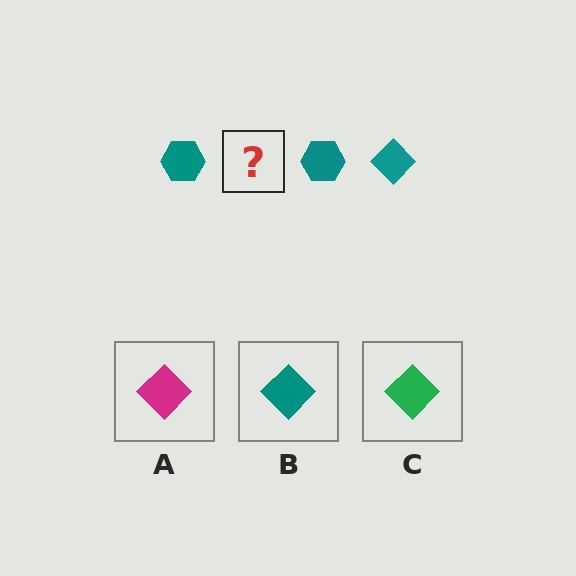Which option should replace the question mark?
Option B.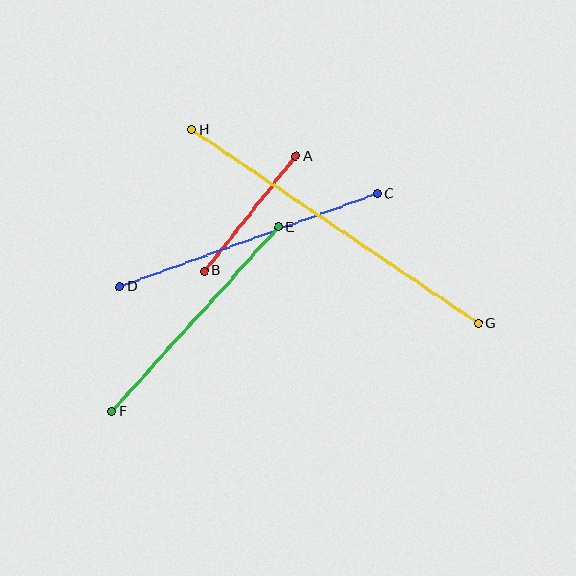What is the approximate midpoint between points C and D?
The midpoint is at approximately (248, 240) pixels.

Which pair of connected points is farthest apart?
Points G and H are farthest apart.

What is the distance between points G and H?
The distance is approximately 345 pixels.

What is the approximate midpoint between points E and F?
The midpoint is at approximately (195, 320) pixels.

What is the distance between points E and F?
The distance is approximately 249 pixels.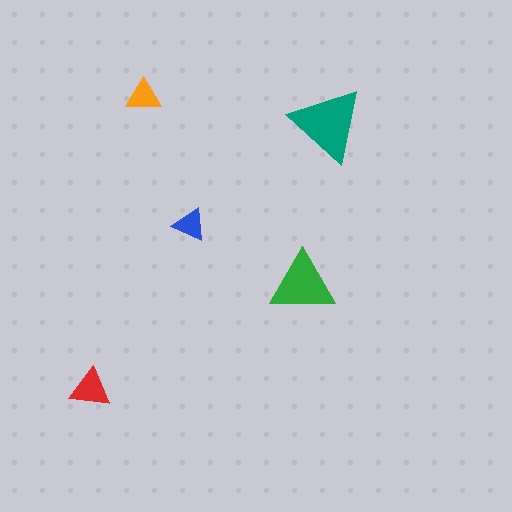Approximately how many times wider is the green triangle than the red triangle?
About 1.5 times wider.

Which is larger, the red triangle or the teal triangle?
The teal one.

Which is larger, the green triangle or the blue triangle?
The green one.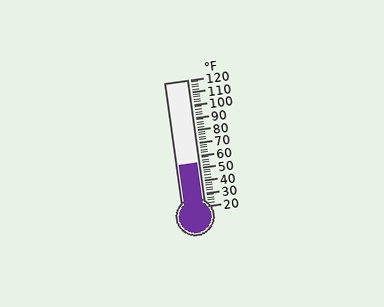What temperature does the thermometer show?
The thermometer shows approximately 54°F.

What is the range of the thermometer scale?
The thermometer scale ranges from 20°F to 120°F.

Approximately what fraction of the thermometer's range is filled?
The thermometer is filled to approximately 35% of its range.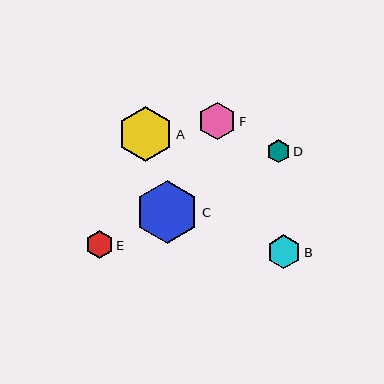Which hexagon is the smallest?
Hexagon D is the smallest with a size of approximately 23 pixels.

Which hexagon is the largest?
Hexagon C is the largest with a size of approximately 63 pixels.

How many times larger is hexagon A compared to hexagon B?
Hexagon A is approximately 1.6 times the size of hexagon B.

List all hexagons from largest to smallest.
From largest to smallest: C, A, F, B, E, D.